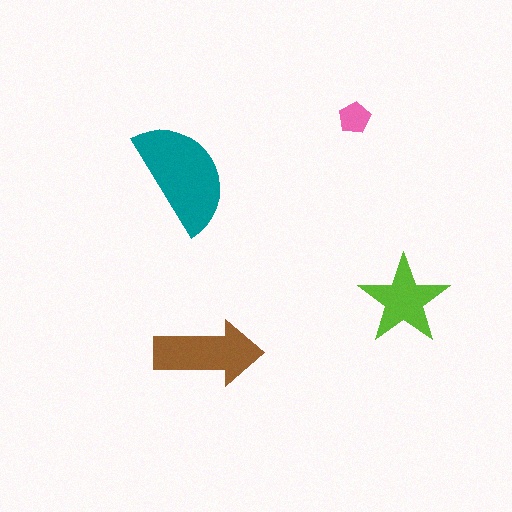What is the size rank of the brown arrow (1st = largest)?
2nd.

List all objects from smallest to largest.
The pink pentagon, the lime star, the brown arrow, the teal semicircle.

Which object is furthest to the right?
The lime star is rightmost.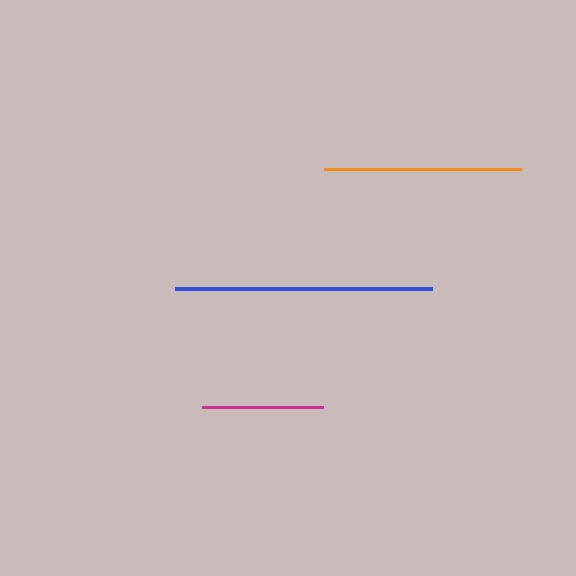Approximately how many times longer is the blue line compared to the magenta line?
The blue line is approximately 2.1 times the length of the magenta line.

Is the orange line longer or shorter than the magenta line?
The orange line is longer than the magenta line.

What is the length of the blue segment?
The blue segment is approximately 257 pixels long.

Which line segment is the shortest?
The magenta line is the shortest at approximately 121 pixels.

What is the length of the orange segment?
The orange segment is approximately 198 pixels long.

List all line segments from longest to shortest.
From longest to shortest: blue, orange, magenta.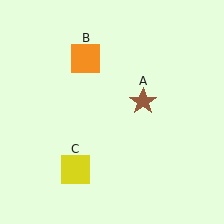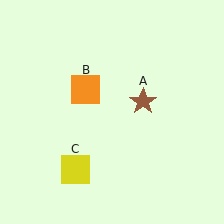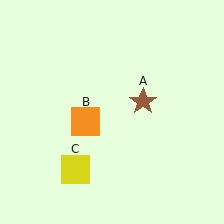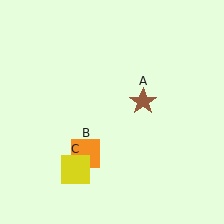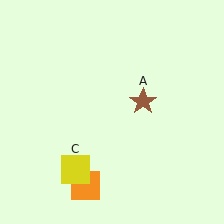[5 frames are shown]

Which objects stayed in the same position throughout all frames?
Brown star (object A) and yellow square (object C) remained stationary.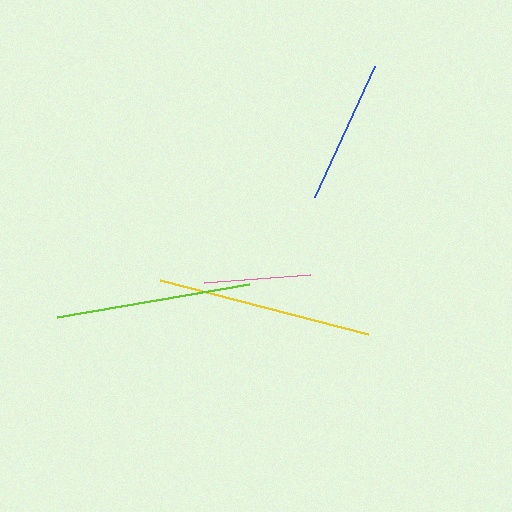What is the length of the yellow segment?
The yellow segment is approximately 215 pixels long.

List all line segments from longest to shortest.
From longest to shortest: yellow, lime, blue, pink.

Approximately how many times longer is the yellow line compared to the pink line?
The yellow line is approximately 2.0 times the length of the pink line.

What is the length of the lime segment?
The lime segment is approximately 194 pixels long.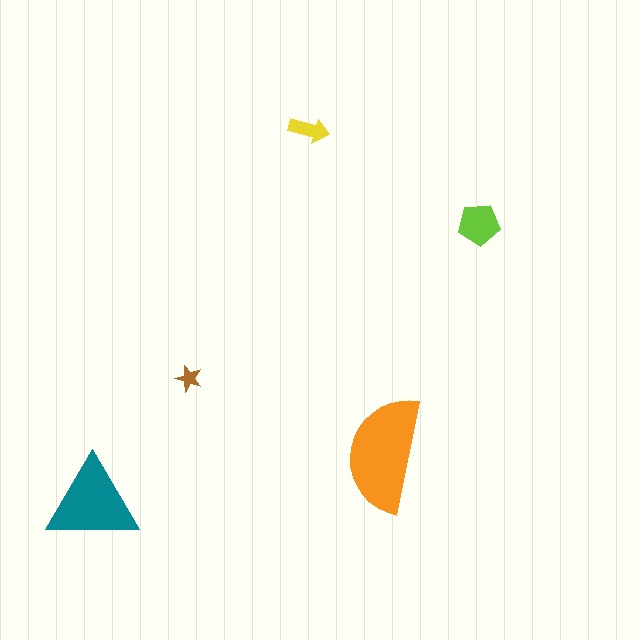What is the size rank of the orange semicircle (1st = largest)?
1st.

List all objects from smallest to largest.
The brown star, the yellow arrow, the lime pentagon, the teal triangle, the orange semicircle.